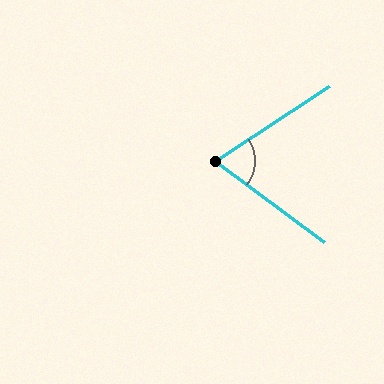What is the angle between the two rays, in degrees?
Approximately 70 degrees.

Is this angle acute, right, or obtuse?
It is acute.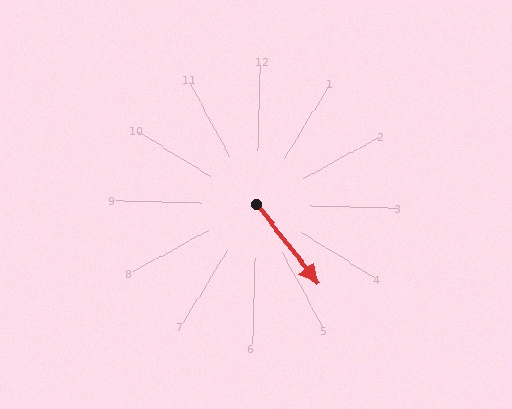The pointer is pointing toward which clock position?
Roughly 5 o'clock.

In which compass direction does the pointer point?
Southeast.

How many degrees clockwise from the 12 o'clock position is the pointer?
Approximately 140 degrees.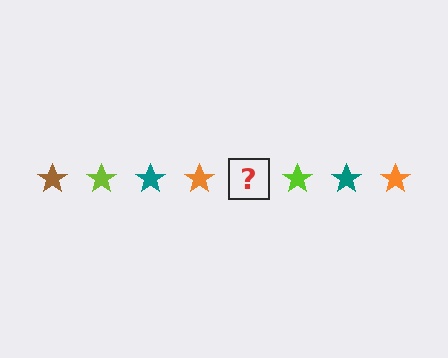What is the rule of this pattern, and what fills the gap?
The rule is that the pattern cycles through brown, lime, teal, orange stars. The gap should be filled with a brown star.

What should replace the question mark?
The question mark should be replaced with a brown star.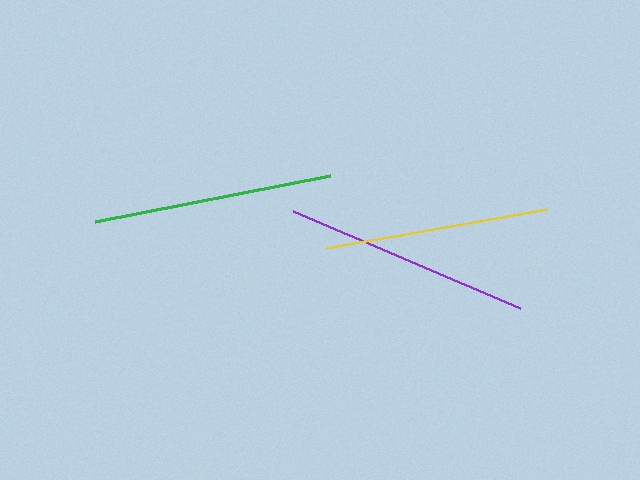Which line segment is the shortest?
The yellow line is the shortest at approximately 224 pixels.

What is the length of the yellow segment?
The yellow segment is approximately 224 pixels long.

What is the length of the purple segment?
The purple segment is approximately 248 pixels long.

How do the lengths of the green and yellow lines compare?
The green and yellow lines are approximately the same length.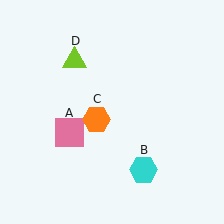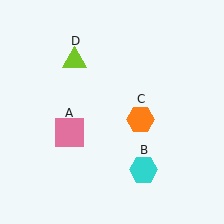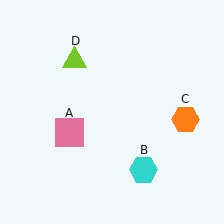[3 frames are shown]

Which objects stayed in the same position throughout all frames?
Pink square (object A) and cyan hexagon (object B) and lime triangle (object D) remained stationary.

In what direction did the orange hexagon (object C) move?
The orange hexagon (object C) moved right.